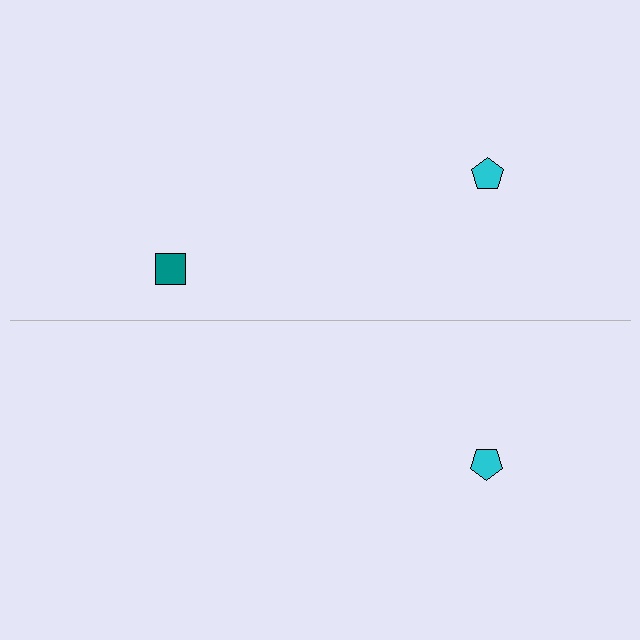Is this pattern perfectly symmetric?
No, the pattern is not perfectly symmetric. A teal square is missing from the bottom side.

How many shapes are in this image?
There are 3 shapes in this image.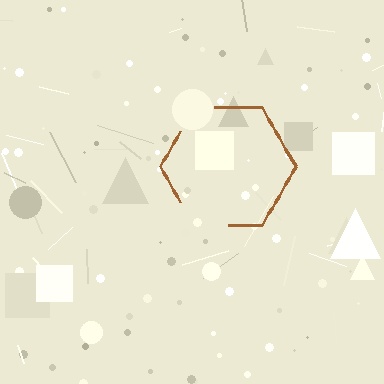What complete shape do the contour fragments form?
The contour fragments form a hexagon.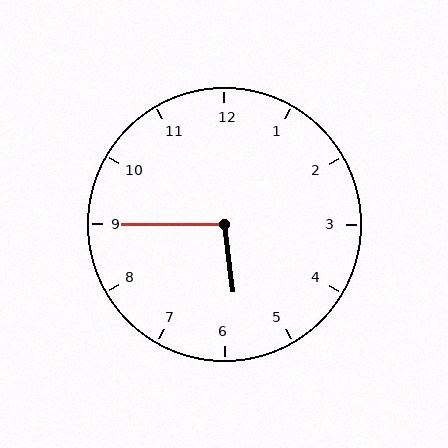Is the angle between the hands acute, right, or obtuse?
It is obtuse.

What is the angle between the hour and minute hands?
Approximately 98 degrees.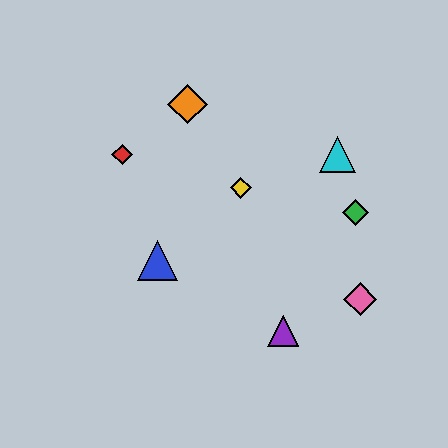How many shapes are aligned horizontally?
2 shapes (the red diamond, the cyan triangle) are aligned horizontally.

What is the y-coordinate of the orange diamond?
The orange diamond is at y≈104.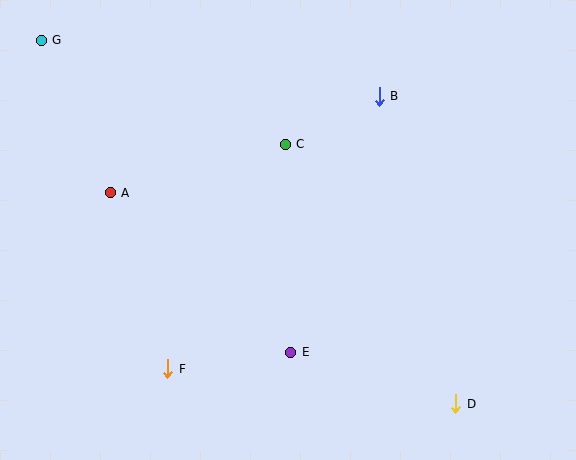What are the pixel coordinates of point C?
Point C is at (285, 144).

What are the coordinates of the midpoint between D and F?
The midpoint between D and F is at (312, 386).